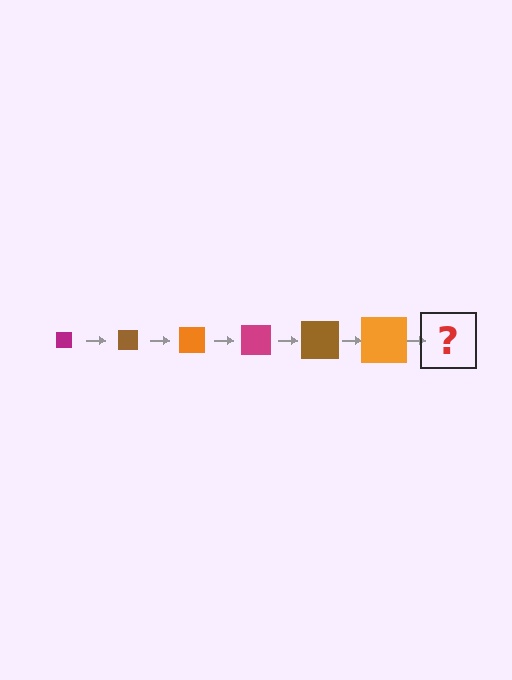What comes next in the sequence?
The next element should be a magenta square, larger than the previous one.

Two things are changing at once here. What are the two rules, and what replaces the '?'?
The two rules are that the square grows larger each step and the color cycles through magenta, brown, and orange. The '?' should be a magenta square, larger than the previous one.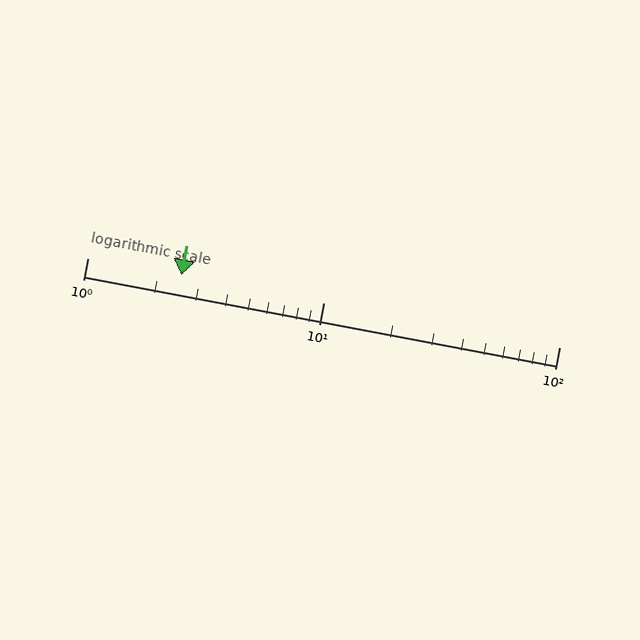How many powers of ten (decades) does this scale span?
The scale spans 2 decades, from 1 to 100.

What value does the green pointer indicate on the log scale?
The pointer indicates approximately 2.5.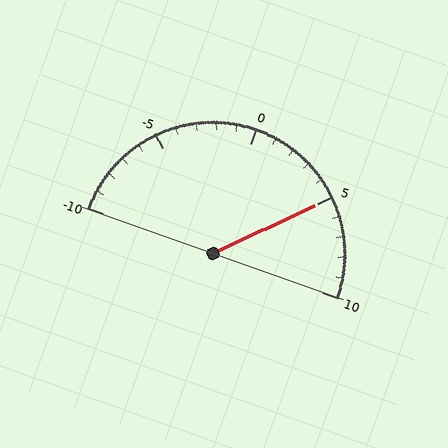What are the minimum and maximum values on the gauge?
The gauge ranges from -10 to 10.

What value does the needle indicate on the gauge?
The needle indicates approximately 5.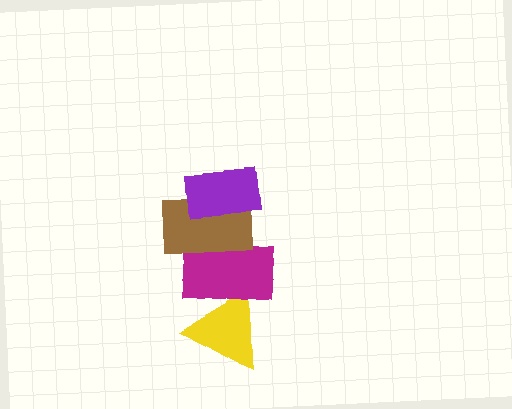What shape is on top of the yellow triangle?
The magenta rectangle is on top of the yellow triangle.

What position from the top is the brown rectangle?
The brown rectangle is 2nd from the top.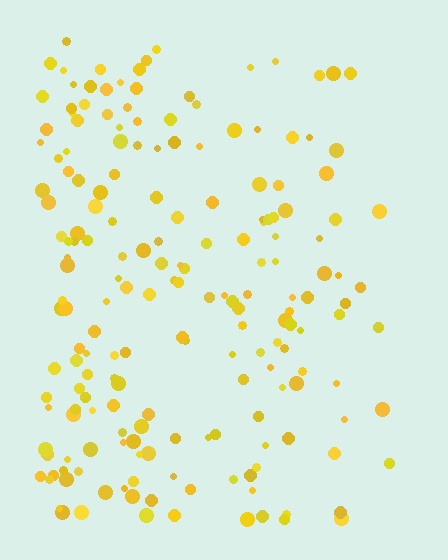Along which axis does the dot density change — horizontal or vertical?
Horizontal.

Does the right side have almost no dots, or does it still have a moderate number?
Still a moderate number, just noticeably fewer than the left.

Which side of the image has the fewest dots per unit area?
The right.